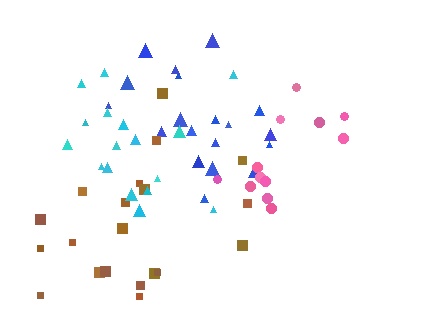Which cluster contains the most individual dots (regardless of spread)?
Blue (20).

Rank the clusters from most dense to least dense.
pink, blue, cyan, brown.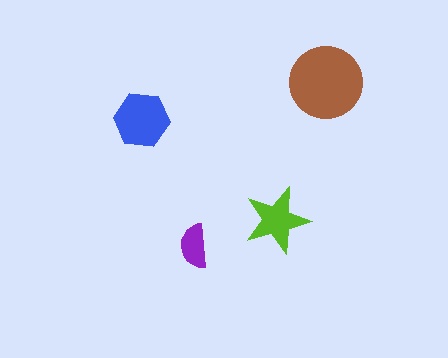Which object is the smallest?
The purple semicircle.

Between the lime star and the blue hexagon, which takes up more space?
The blue hexagon.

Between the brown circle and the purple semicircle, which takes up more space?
The brown circle.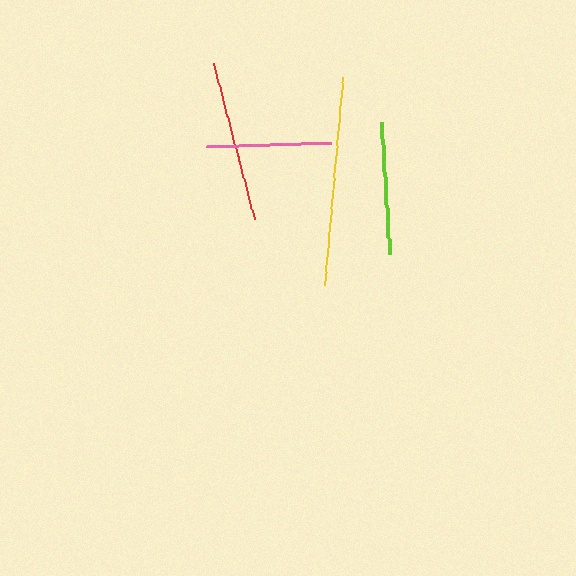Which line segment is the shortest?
The pink line is the shortest at approximately 125 pixels.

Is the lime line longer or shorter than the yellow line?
The yellow line is longer than the lime line.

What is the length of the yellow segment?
The yellow segment is approximately 209 pixels long.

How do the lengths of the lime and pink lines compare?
The lime and pink lines are approximately the same length.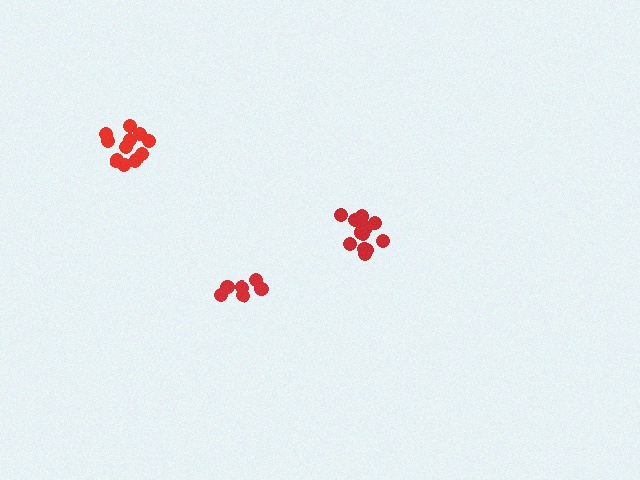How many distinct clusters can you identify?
There are 3 distinct clusters.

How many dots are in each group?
Group 1: 6 dots, Group 2: 12 dots, Group 3: 11 dots (29 total).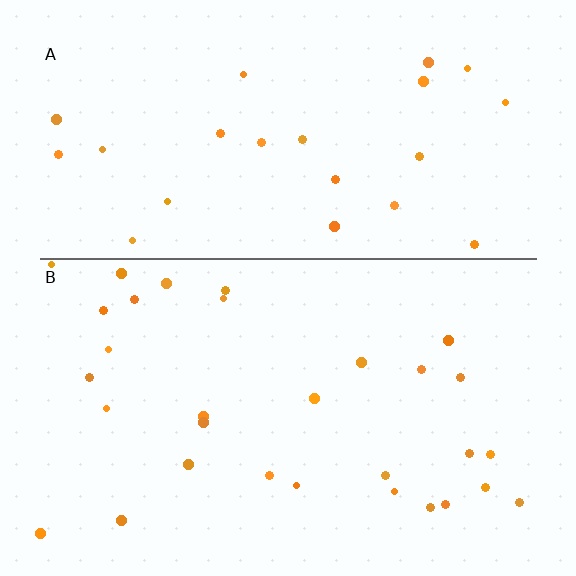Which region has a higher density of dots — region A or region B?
B (the bottom).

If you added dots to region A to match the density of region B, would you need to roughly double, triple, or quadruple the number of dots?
Approximately double.